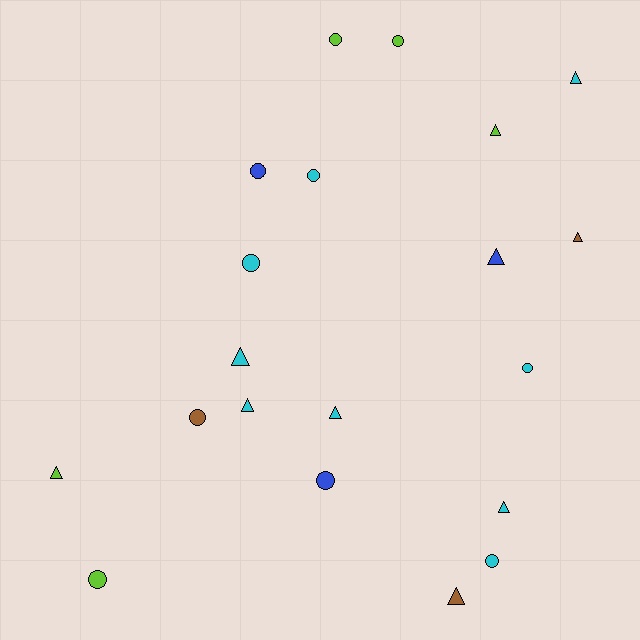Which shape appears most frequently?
Circle, with 10 objects.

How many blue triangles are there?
There is 1 blue triangle.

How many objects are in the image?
There are 20 objects.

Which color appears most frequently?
Cyan, with 9 objects.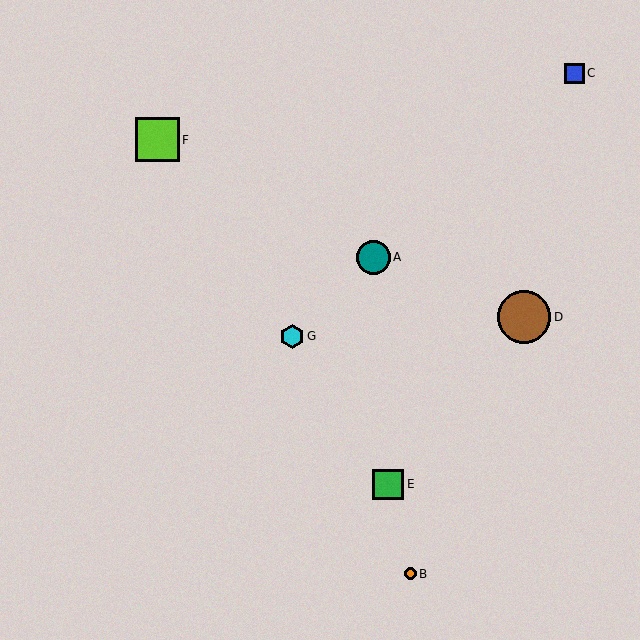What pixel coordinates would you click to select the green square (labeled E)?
Click at (388, 484) to select the green square E.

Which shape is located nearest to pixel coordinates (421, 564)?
The orange circle (labeled B) at (410, 574) is nearest to that location.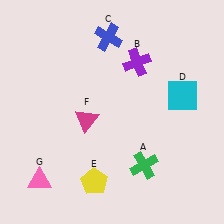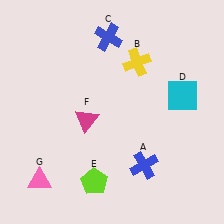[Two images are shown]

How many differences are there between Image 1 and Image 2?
There are 3 differences between the two images.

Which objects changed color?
A changed from green to blue. B changed from purple to yellow. E changed from yellow to lime.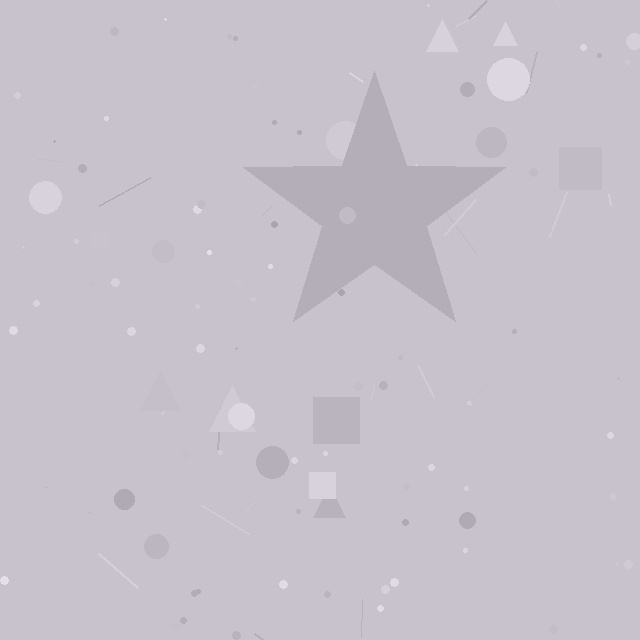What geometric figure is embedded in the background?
A star is embedded in the background.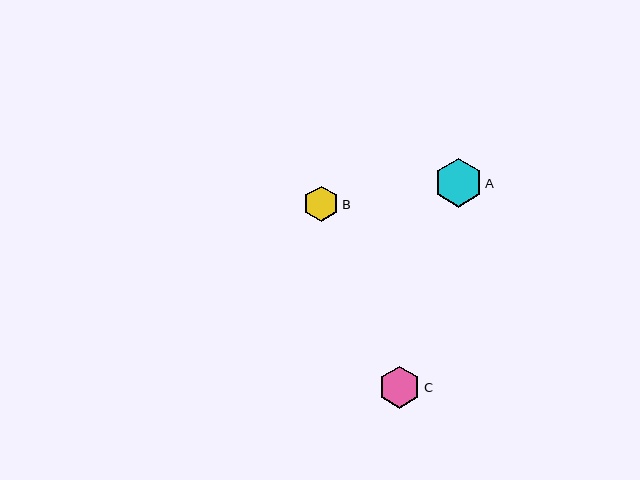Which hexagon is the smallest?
Hexagon B is the smallest with a size of approximately 35 pixels.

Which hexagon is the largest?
Hexagon A is the largest with a size of approximately 48 pixels.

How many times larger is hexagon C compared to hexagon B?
Hexagon C is approximately 1.2 times the size of hexagon B.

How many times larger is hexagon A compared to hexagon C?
Hexagon A is approximately 1.2 times the size of hexagon C.